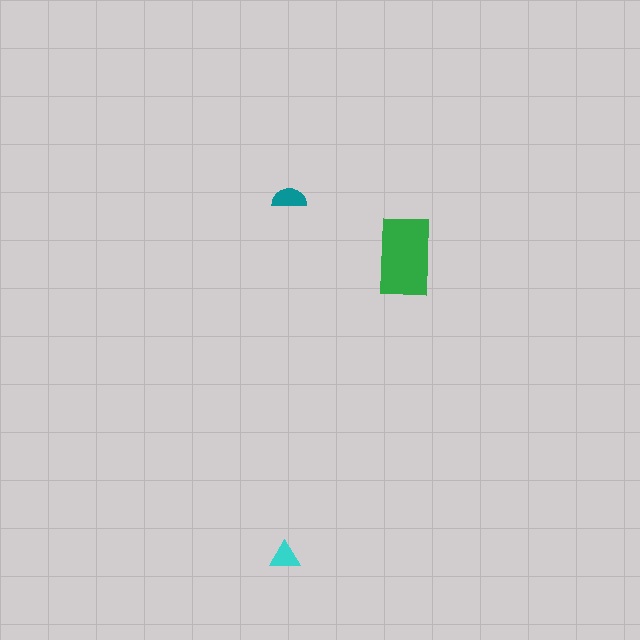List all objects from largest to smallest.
The green rectangle, the teal semicircle, the cyan triangle.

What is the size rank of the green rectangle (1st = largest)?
1st.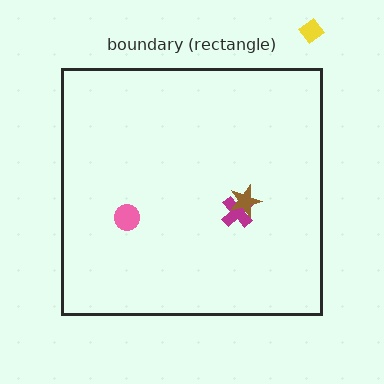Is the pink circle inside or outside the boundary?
Inside.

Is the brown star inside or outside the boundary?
Inside.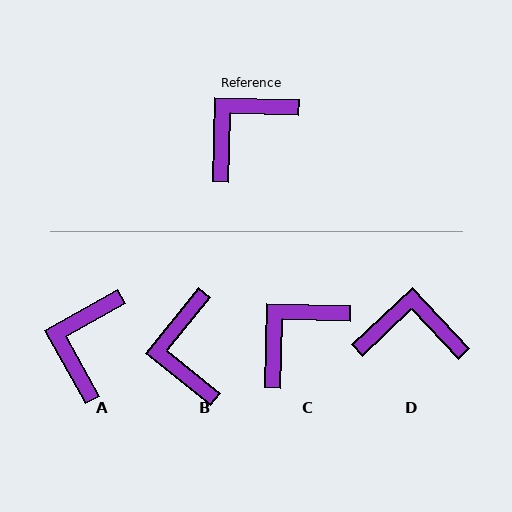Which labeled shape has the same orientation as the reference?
C.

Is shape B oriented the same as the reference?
No, it is off by about 53 degrees.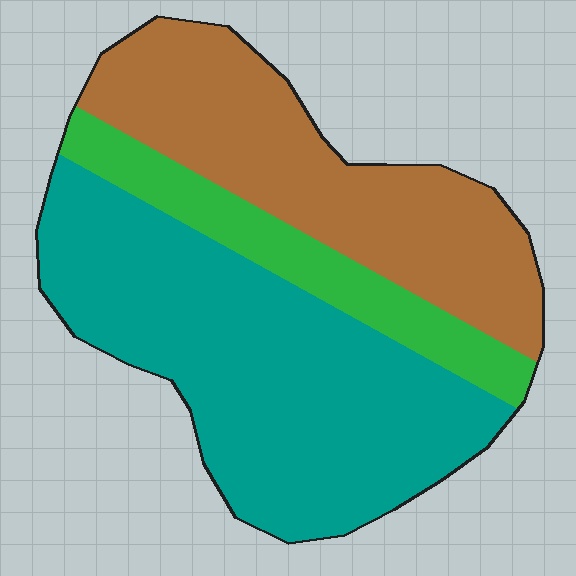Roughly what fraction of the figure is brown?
Brown takes up about one third (1/3) of the figure.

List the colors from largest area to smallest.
From largest to smallest: teal, brown, green.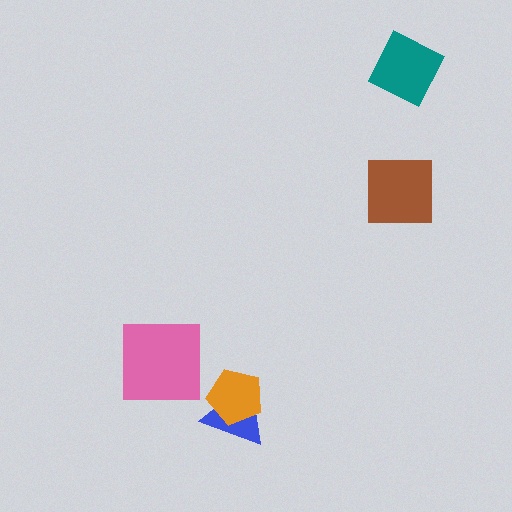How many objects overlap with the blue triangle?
1 object overlaps with the blue triangle.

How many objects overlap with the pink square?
0 objects overlap with the pink square.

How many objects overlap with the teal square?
0 objects overlap with the teal square.